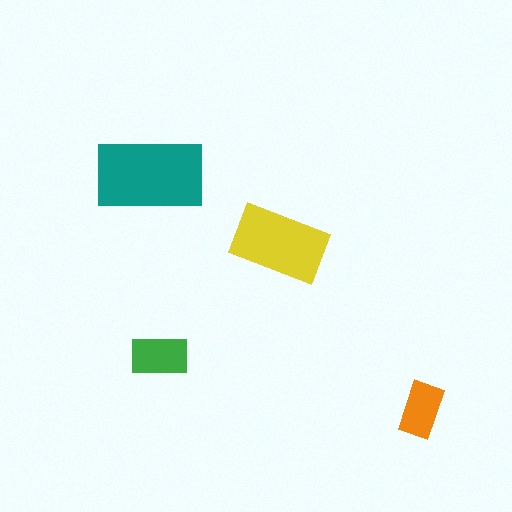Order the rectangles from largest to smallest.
the teal one, the yellow one, the green one, the orange one.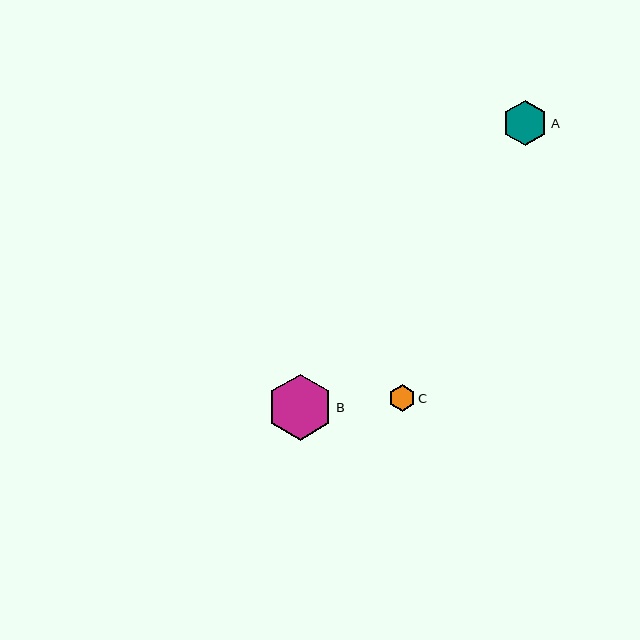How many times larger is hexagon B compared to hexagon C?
Hexagon B is approximately 2.5 times the size of hexagon C.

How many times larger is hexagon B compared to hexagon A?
Hexagon B is approximately 1.5 times the size of hexagon A.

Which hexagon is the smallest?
Hexagon C is the smallest with a size of approximately 27 pixels.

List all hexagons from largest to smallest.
From largest to smallest: B, A, C.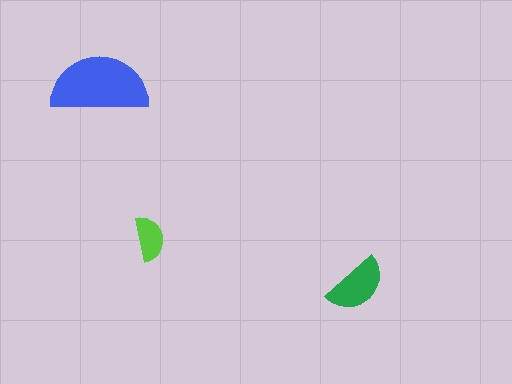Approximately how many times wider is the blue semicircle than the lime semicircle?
About 2 times wider.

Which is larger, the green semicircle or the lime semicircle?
The green one.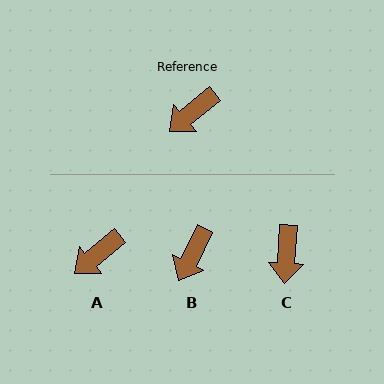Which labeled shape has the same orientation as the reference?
A.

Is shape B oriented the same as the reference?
No, it is off by about 24 degrees.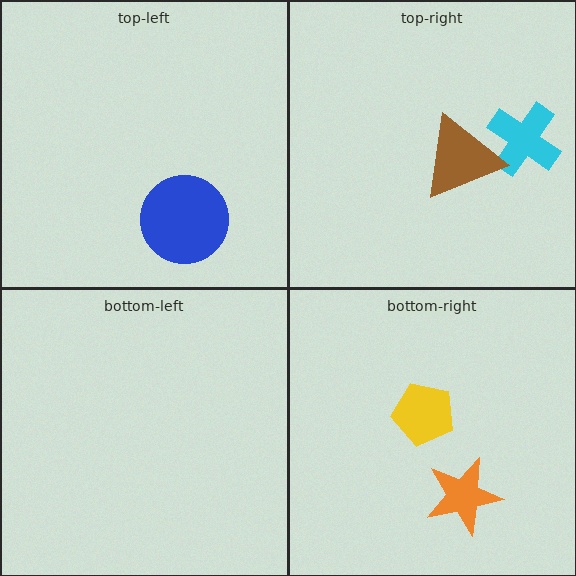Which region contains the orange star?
The bottom-right region.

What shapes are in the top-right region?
The cyan cross, the brown triangle.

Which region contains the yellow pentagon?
The bottom-right region.